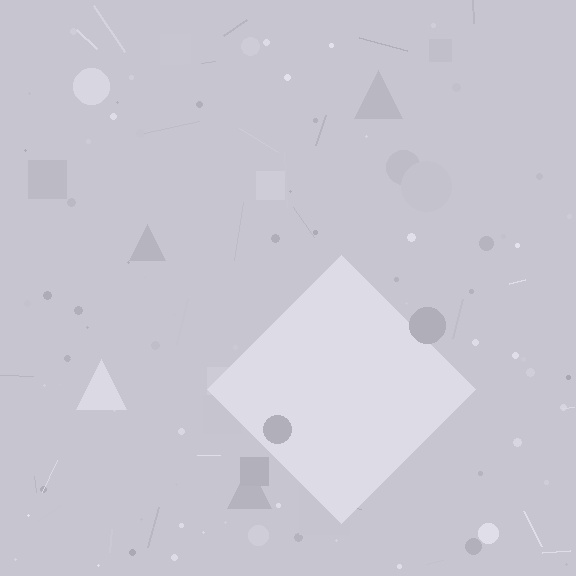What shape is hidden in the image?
A diamond is hidden in the image.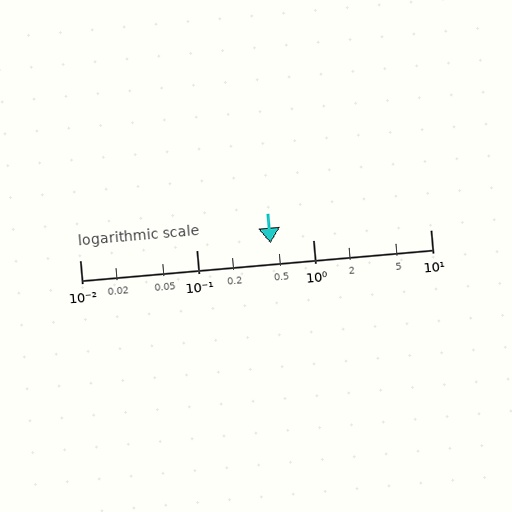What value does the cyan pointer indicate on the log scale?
The pointer indicates approximately 0.43.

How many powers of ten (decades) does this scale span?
The scale spans 3 decades, from 0.01 to 10.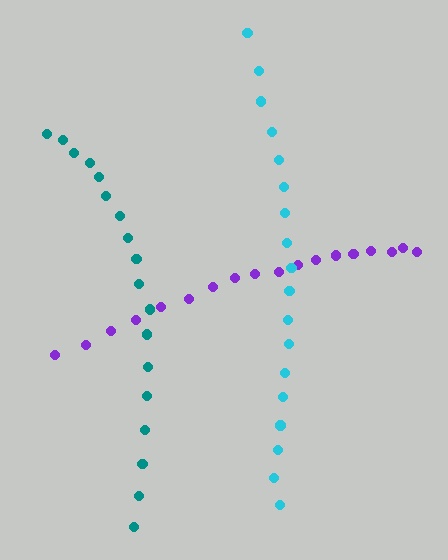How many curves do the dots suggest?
There are 3 distinct paths.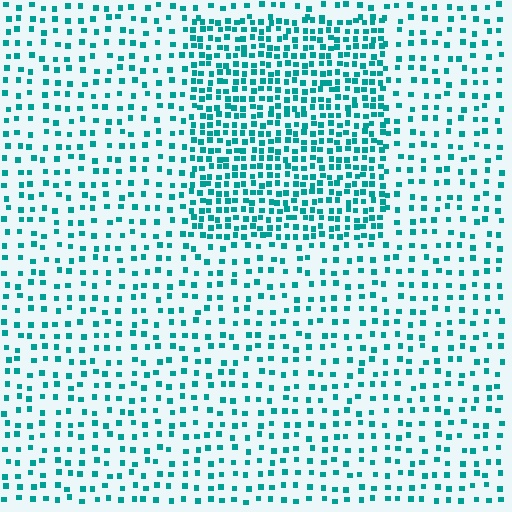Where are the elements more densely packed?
The elements are more densely packed inside the rectangle boundary.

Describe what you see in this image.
The image contains small teal elements arranged at two different densities. A rectangle-shaped region is visible where the elements are more densely packed than the surrounding area.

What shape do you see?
I see a rectangle.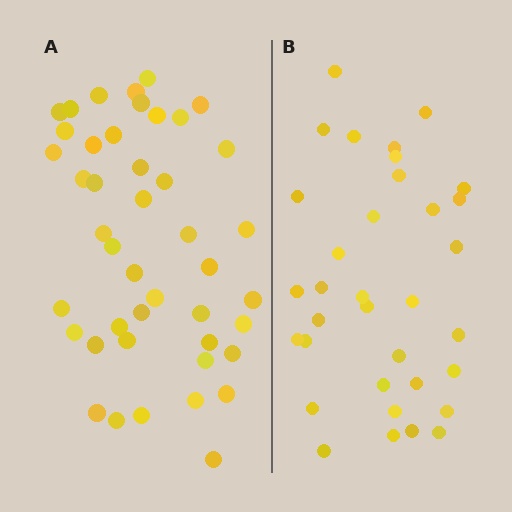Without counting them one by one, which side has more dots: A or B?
Region A (the left region) has more dots.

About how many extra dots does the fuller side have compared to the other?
Region A has roughly 10 or so more dots than region B.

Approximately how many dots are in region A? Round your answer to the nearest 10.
About 40 dots. (The exact count is 44, which rounds to 40.)